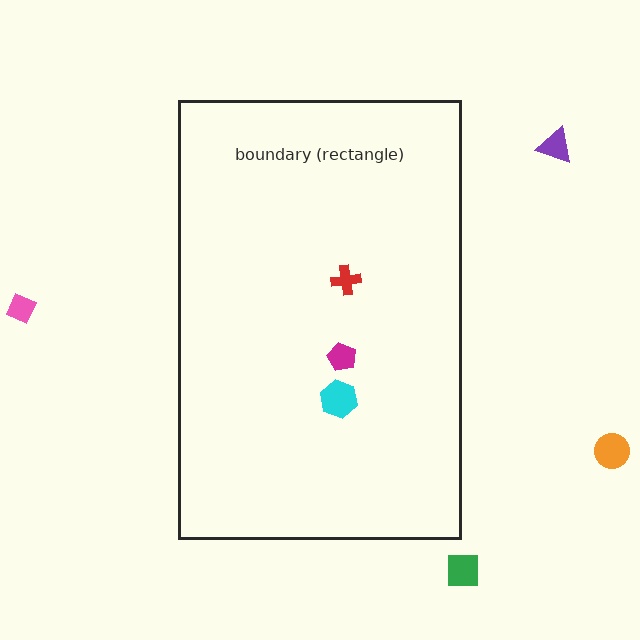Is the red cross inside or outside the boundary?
Inside.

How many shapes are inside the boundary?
3 inside, 4 outside.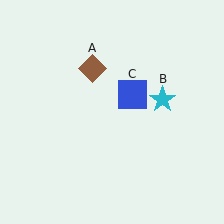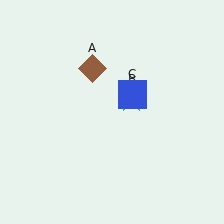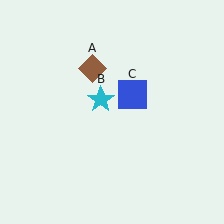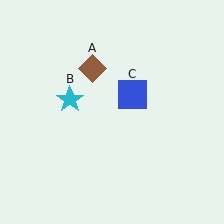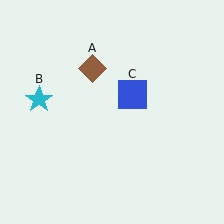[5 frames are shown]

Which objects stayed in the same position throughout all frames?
Brown diamond (object A) and blue square (object C) remained stationary.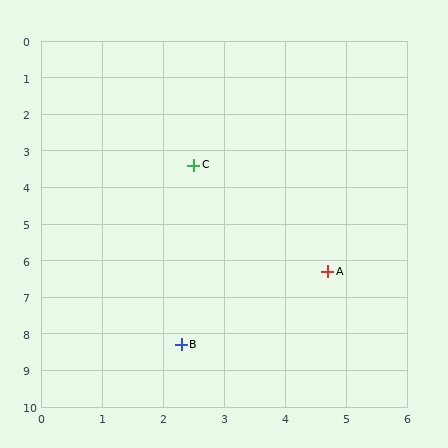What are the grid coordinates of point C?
Point C is at approximately (2.5, 3.4).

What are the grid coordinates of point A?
Point A is at approximately (4.7, 6.3).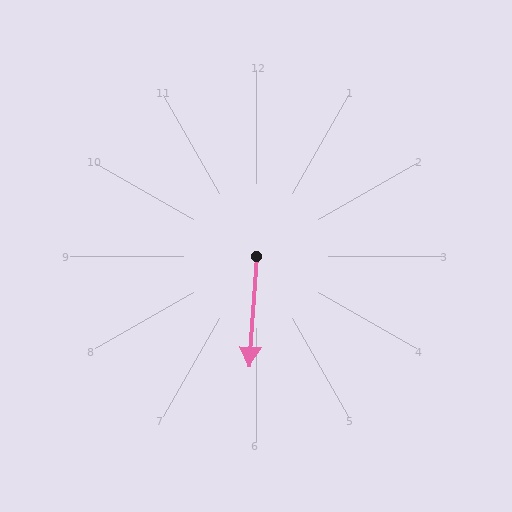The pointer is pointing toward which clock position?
Roughly 6 o'clock.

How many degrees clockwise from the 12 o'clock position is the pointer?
Approximately 184 degrees.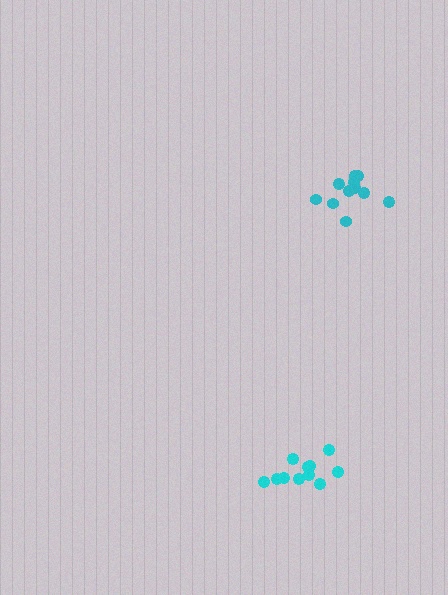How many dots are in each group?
Group 1: 11 dots, Group 2: 11 dots (22 total).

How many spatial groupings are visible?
There are 2 spatial groupings.